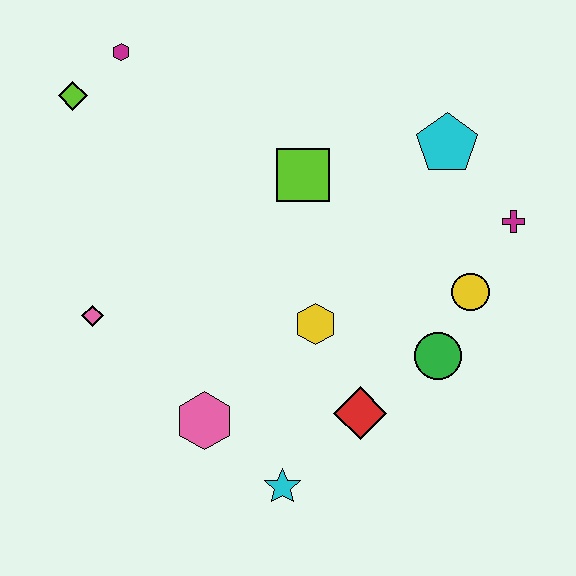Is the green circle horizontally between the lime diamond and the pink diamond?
No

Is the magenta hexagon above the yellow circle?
Yes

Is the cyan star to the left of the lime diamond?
No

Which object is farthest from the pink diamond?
The magenta cross is farthest from the pink diamond.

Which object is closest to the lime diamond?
The magenta hexagon is closest to the lime diamond.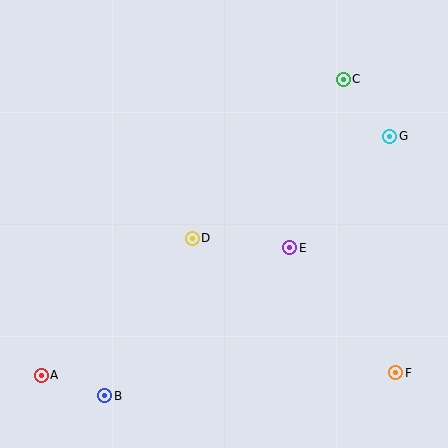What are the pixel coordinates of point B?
Point B is at (105, 396).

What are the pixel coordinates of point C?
Point C is at (343, 79).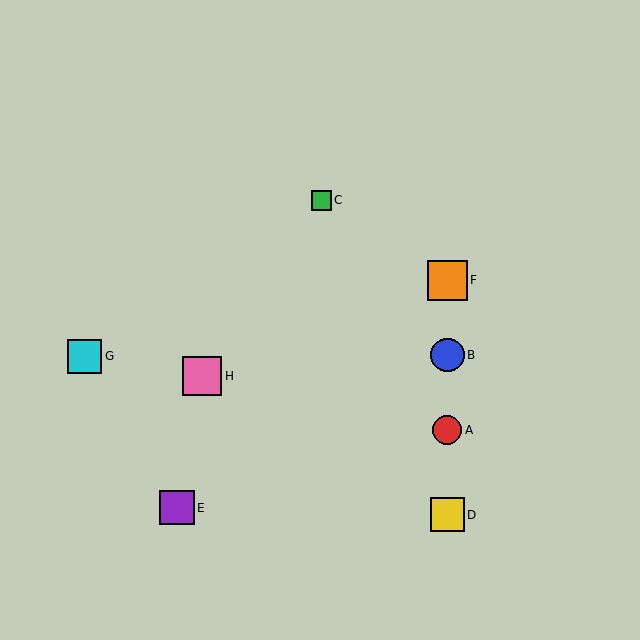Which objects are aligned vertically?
Objects A, B, D, F are aligned vertically.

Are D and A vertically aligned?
Yes, both are at x≈447.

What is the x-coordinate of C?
Object C is at x≈321.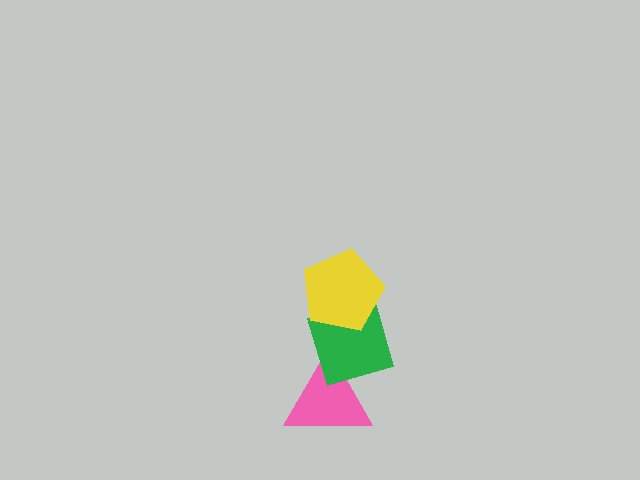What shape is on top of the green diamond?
The yellow pentagon is on top of the green diamond.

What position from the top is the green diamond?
The green diamond is 2nd from the top.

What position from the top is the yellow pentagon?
The yellow pentagon is 1st from the top.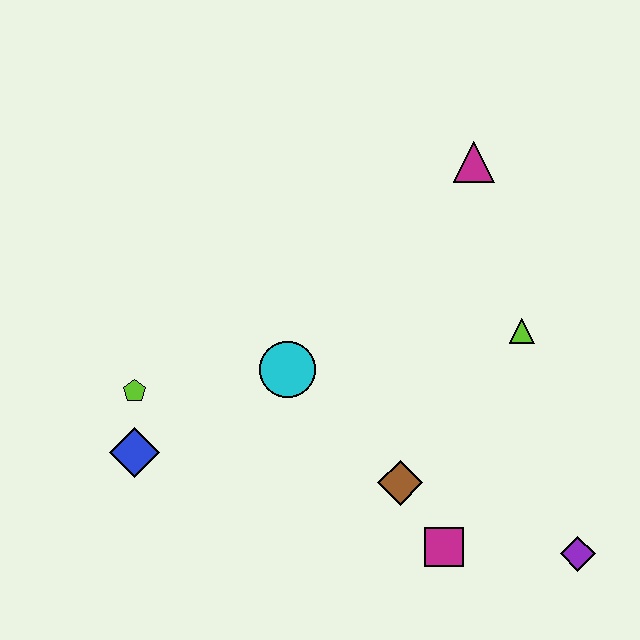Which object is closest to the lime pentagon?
The blue diamond is closest to the lime pentagon.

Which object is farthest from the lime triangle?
The blue diamond is farthest from the lime triangle.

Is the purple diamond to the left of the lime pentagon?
No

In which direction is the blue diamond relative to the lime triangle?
The blue diamond is to the left of the lime triangle.